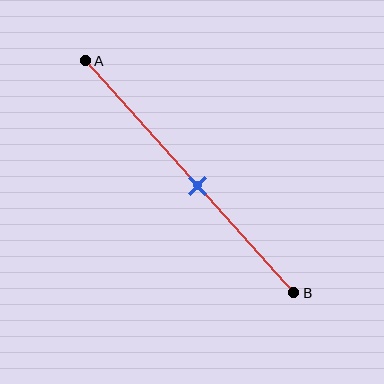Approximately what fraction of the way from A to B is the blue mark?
The blue mark is approximately 55% of the way from A to B.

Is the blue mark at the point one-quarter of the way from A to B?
No, the mark is at about 55% from A, not at the 25% one-quarter point.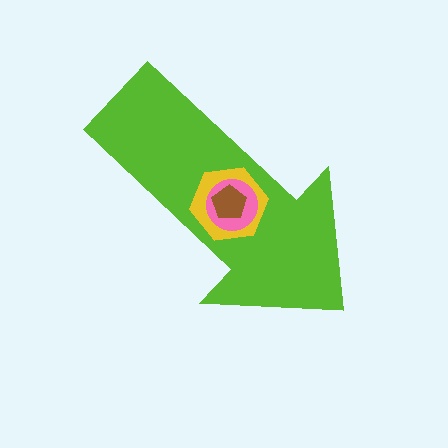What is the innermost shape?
The brown pentagon.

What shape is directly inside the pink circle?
The brown pentagon.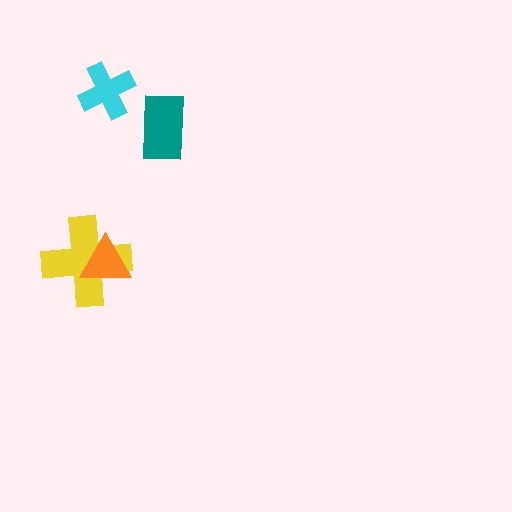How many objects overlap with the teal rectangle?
0 objects overlap with the teal rectangle.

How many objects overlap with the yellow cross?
1 object overlaps with the yellow cross.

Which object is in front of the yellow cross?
The orange triangle is in front of the yellow cross.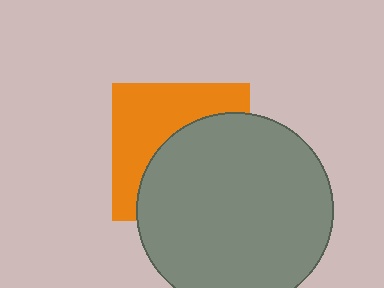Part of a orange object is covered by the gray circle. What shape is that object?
It is a square.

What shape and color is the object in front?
The object in front is a gray circle.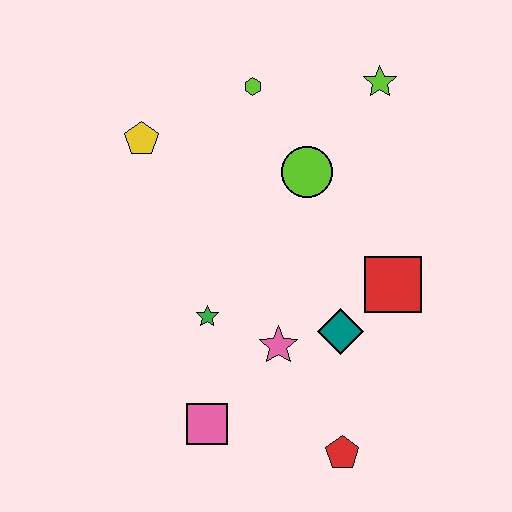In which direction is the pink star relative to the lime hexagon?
The pink star is below the lime hexagon.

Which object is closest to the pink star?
The teal diamond is closest to the pink star.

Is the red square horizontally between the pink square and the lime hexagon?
No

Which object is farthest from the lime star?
The pink square is farthest from the lime star.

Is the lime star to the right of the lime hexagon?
Yes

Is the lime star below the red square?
No